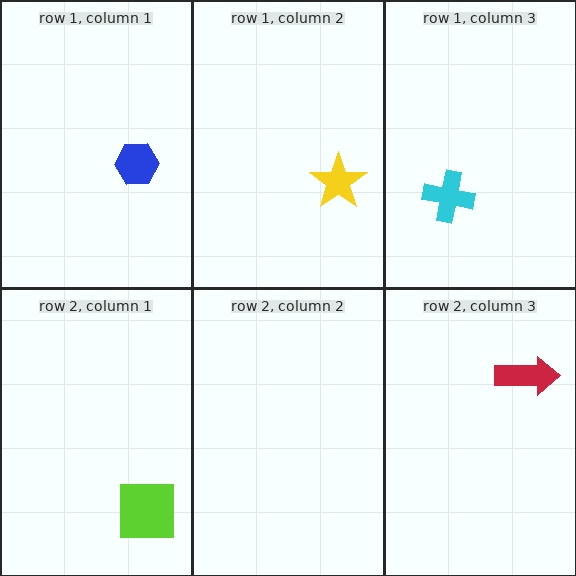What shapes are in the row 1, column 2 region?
The yellow star.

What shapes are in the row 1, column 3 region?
The cyan cross.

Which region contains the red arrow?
The row 2, column 3 region.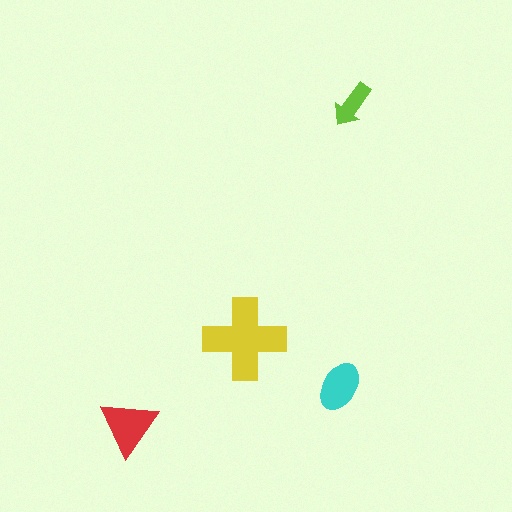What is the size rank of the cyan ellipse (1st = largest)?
3rd.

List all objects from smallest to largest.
The lime arrow, the cyan ellipse, the red triangle, the yellow cross.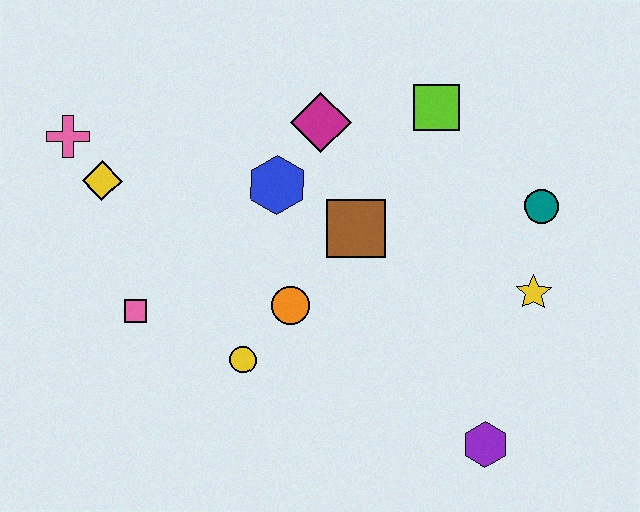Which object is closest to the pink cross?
The yellow diamond is closest to the pink cross.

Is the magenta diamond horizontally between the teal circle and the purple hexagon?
No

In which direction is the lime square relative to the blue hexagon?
The lime square is to the right of the blue hexagon.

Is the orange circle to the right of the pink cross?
Yes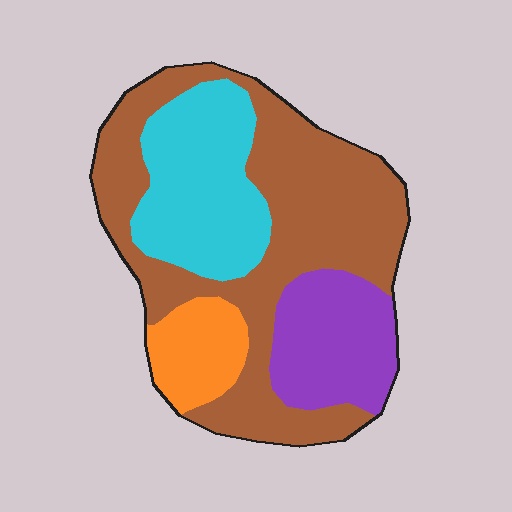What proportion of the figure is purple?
Purple takes up about one sixth (1/6) of the figure.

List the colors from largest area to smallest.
From largest to smallest: brown, cyan, purple, orange.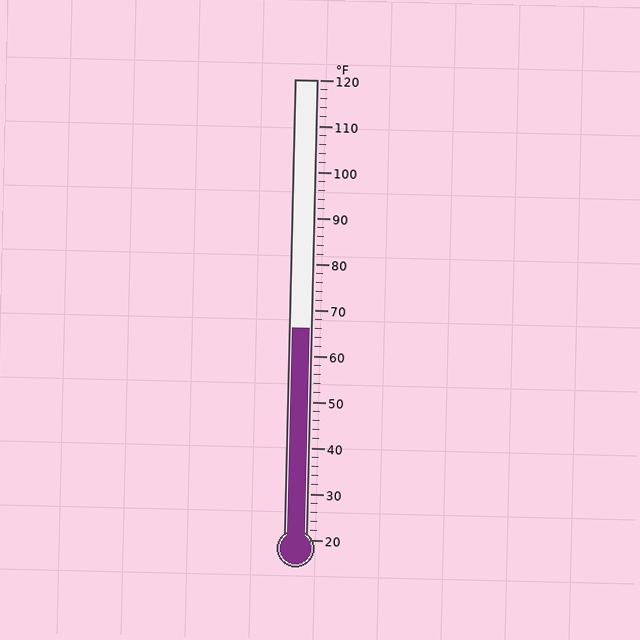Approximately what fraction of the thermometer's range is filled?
The thermometer is filled to approximately 45% of its range.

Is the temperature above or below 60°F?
The temperature is above 60°F.